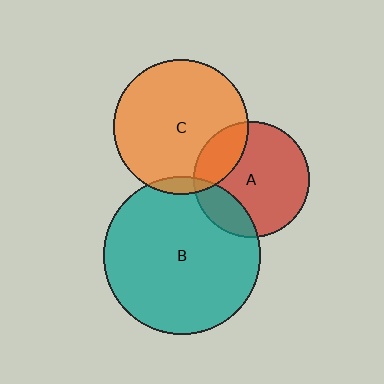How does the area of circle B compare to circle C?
Approximately 1.3 times.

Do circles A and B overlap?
Yes.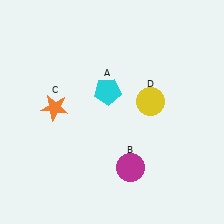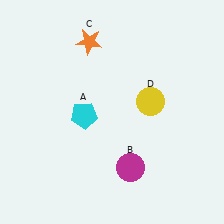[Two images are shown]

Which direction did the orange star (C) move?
The orange star (C) moved up.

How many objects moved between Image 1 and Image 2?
2 objects moved between the two images.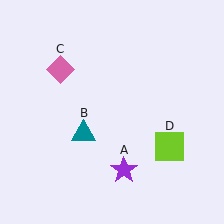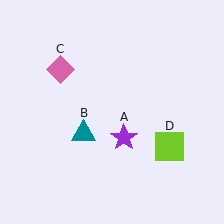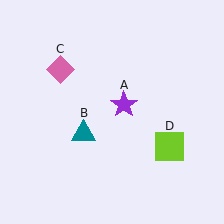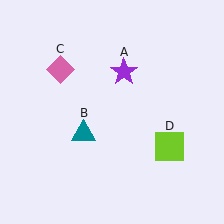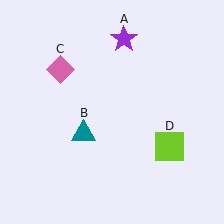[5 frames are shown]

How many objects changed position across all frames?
1 object changed position: purple star (object A).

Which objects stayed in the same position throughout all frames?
Teal triangle (object B) and pink diamond (object C) and lime square (object D) remained stationary.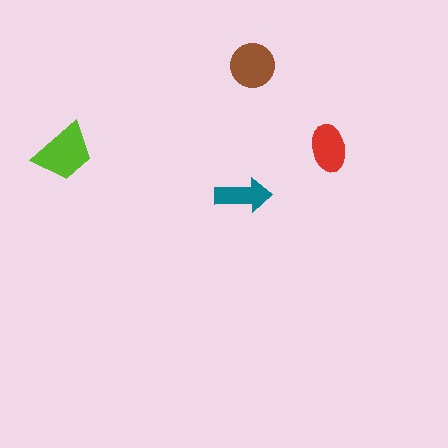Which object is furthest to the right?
The red ellipse is rightmost.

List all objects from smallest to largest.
The teal arrow, the red ellipse, the brown circle, the lime trapezoid.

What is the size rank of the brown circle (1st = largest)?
2nd.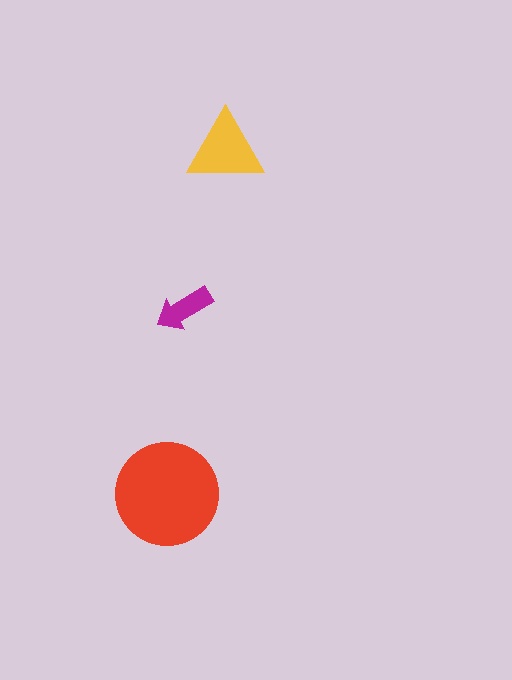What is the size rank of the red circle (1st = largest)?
1st.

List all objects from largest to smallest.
The red circle, the yellow triangle, the magenta arrow.